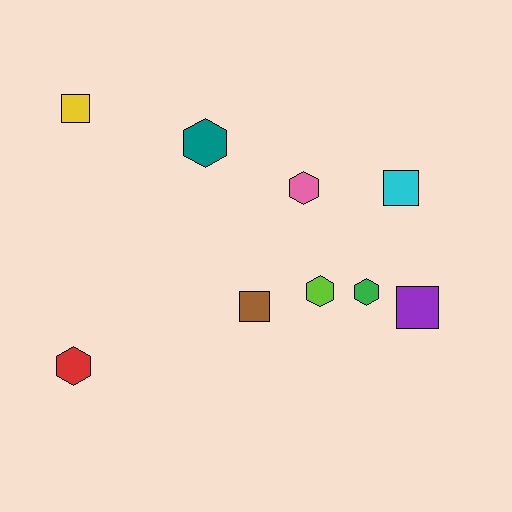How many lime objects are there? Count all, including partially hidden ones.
There is 1 lime object.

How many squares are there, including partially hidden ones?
There are 4 squares.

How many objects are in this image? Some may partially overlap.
There are 9 objects.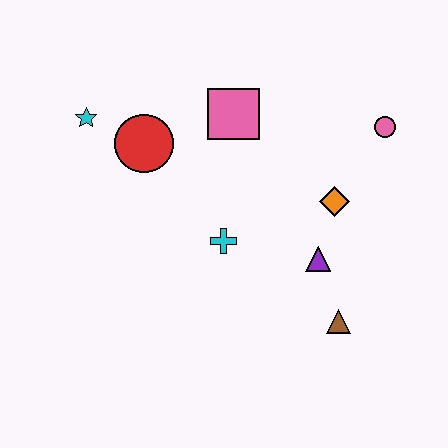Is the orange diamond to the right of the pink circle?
No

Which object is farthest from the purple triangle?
The cyan star is farthest from the purple triangle.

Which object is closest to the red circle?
The cyan star is closest to the red circle.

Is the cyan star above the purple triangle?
Yes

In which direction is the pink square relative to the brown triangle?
The pink square is above the brown triangle.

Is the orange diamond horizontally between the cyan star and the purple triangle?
No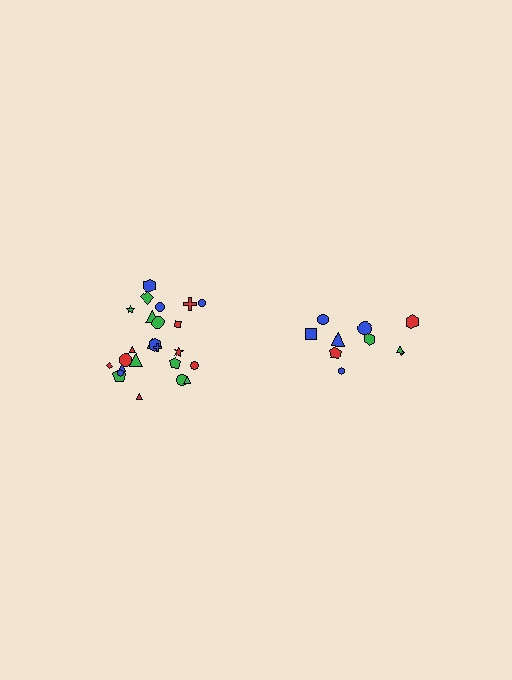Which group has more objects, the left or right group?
The left group.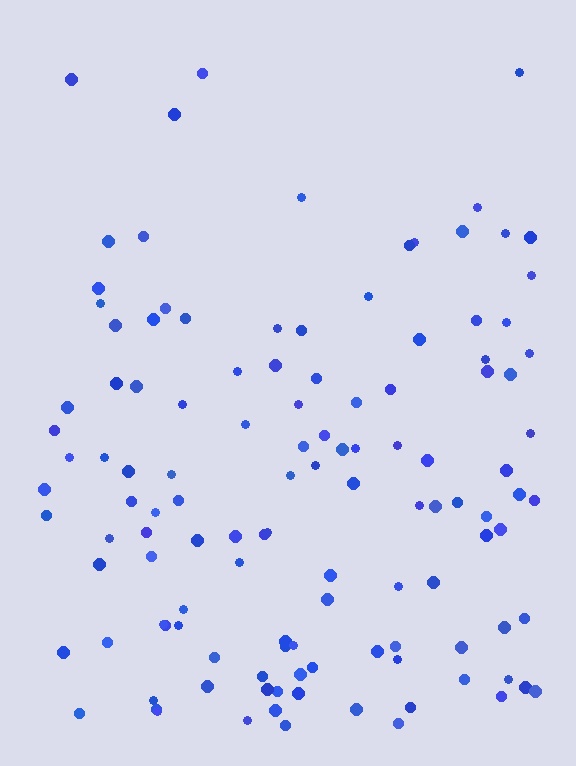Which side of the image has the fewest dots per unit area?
The top.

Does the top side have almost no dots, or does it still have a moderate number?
Still a moderate number, just noticeably fewer than the bottom.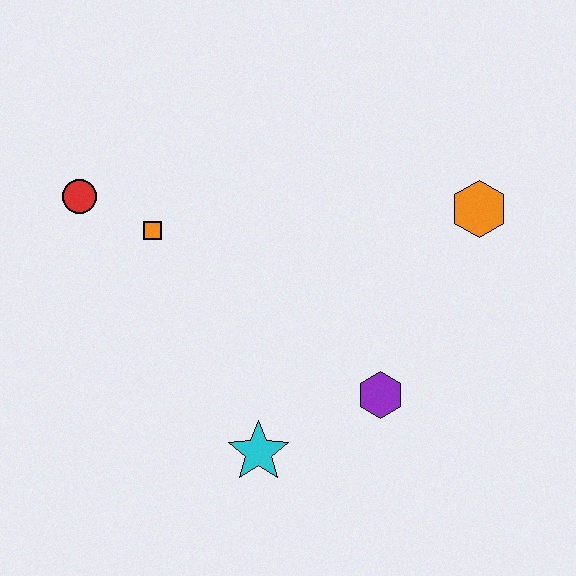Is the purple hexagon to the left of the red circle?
No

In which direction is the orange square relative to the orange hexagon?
The orange square is to the left of the orange hexagon.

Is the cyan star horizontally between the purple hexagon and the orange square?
Yes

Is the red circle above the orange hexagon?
Yes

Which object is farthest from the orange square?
The orange hexagon is farthest from the orange square.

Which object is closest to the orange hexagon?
The purple hexagon is closest to the orange hexagon.